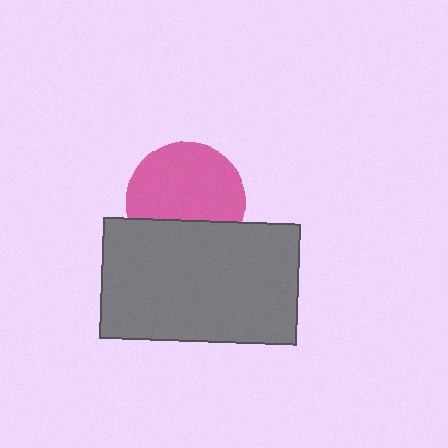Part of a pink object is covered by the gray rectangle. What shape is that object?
It is a circle.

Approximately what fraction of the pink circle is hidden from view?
Roughly 31% of the pink circle is hidden behind the gray rectangle.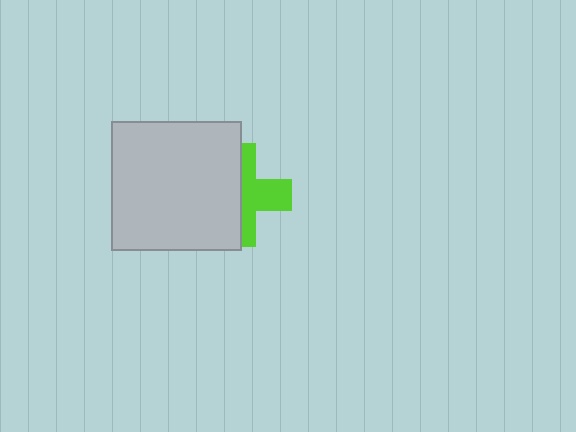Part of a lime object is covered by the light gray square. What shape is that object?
It is a cross.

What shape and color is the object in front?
The object in front is a light gray square.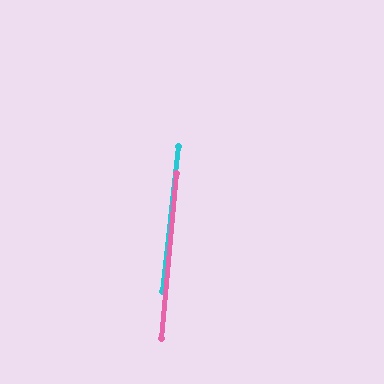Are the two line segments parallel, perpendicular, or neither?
Parallel — their directions differ by only 0.8°.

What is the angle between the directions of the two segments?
Approximately 1 degree.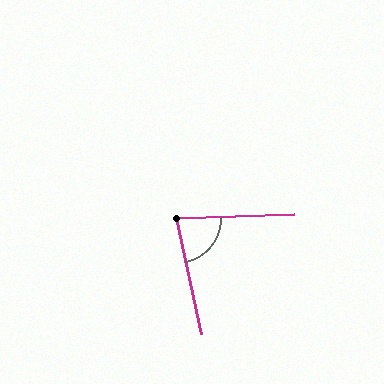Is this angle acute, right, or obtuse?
It is acute.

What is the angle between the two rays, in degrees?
Approximately 79 degrees.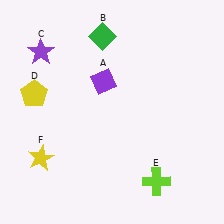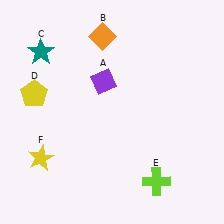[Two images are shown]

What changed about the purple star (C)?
In Image 1, C is purple. In Image 2, it changed to teal.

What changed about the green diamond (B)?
In Image 1, B is green. In Image 2, it changed to orange.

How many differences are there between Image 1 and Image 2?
There are 2 differences between the two images.